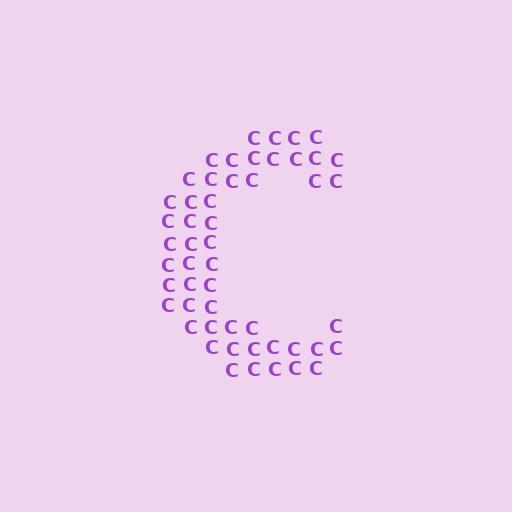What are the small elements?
The small elements are letter C's.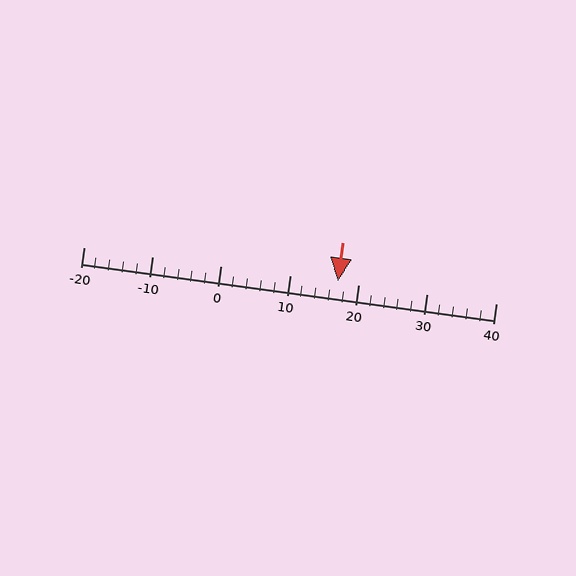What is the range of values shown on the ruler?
The ruler shows values from -20 to 40.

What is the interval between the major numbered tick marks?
The major tick marks are spaced 10 units apart.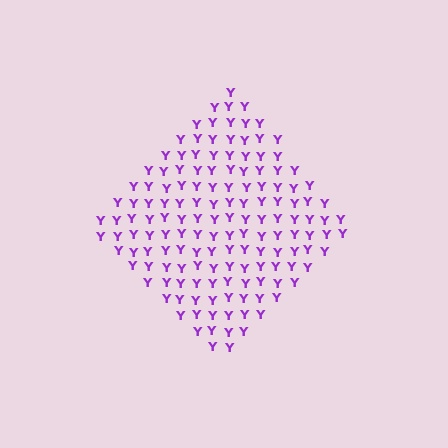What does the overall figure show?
The overall figure shows a diamond.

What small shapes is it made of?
It is made of small letter Y's.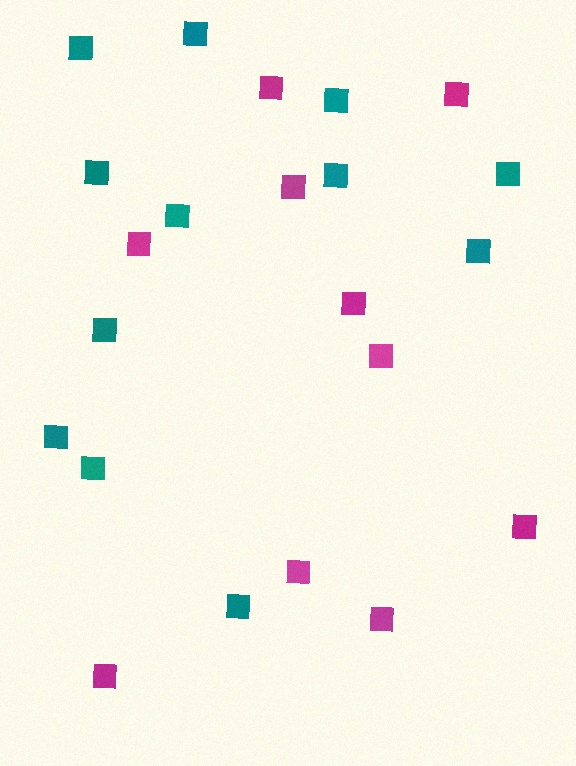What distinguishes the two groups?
There are 2 groups: one group of magenta squares (10) and one group of teal squares (12).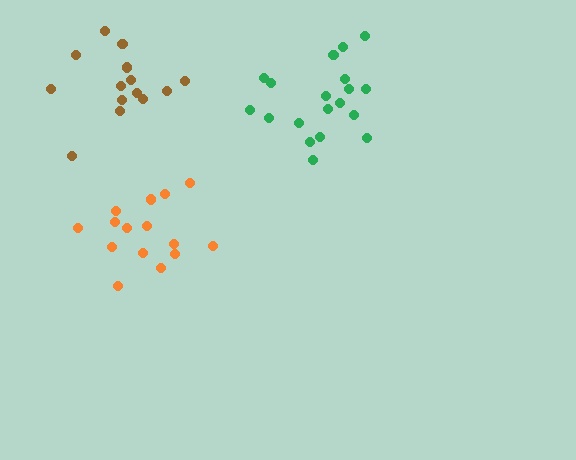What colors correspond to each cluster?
The clusters are colored: green, brown, orange.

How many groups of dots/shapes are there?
There are 3 groups.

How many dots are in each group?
Group 1: 19 dots, Group 2: 14 dots, Group 3: 15 dots (48 total).